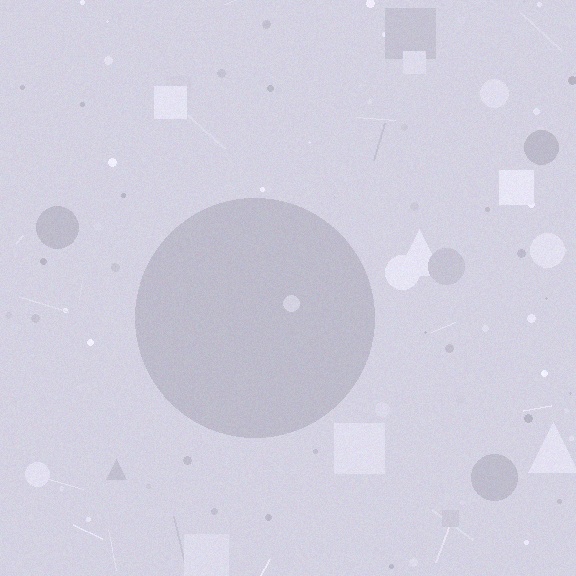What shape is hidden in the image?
A circle is hidden in the image.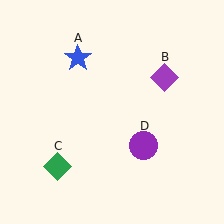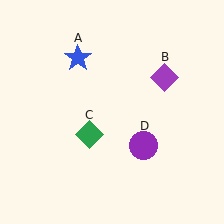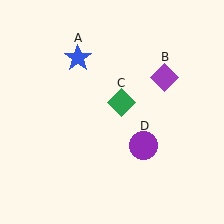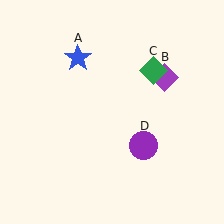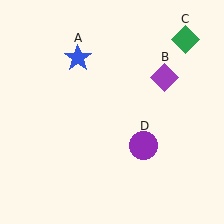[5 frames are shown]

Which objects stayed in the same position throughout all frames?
Blue star (object A) and purple diamond (object B) and purple circle (object D) remained stationary.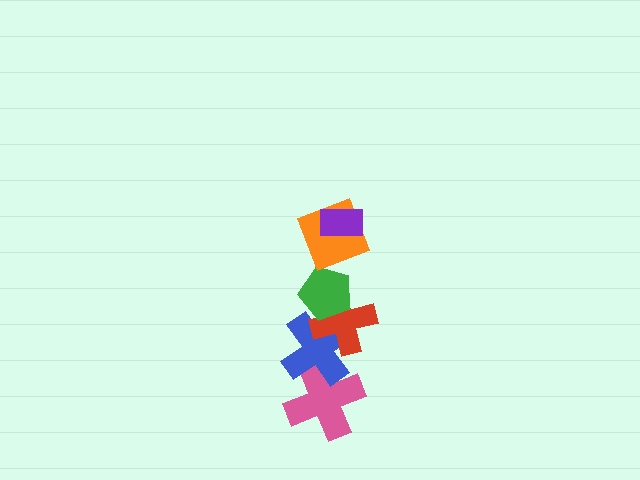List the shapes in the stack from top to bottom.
From top to bottom: the purple rectangle, the orange square, the green pentagon, the red cross, the blue cross, the pink cross.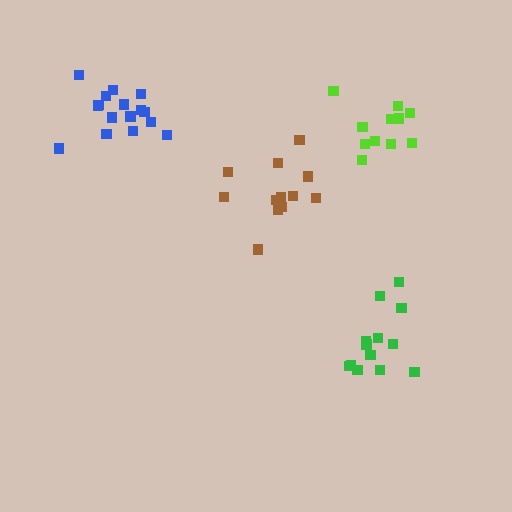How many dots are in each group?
Group 1: 12 dots, Group 2: 13 dots, Group 3: 11 dots, Group 4: 16 dots (52 total).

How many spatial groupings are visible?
There are 4 spatial groupings.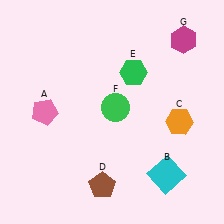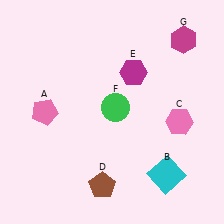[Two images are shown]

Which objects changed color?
C changed from orange to pink. E changed from green to magenta.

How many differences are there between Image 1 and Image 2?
There are 2 differences between the two images.